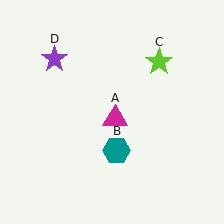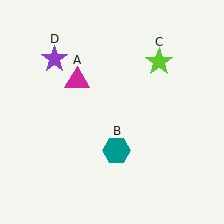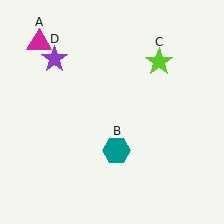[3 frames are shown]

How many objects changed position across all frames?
1 object changed position: magenta triangle (object A).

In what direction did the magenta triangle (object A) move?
The magenta triangle (object A) moved up and to the left.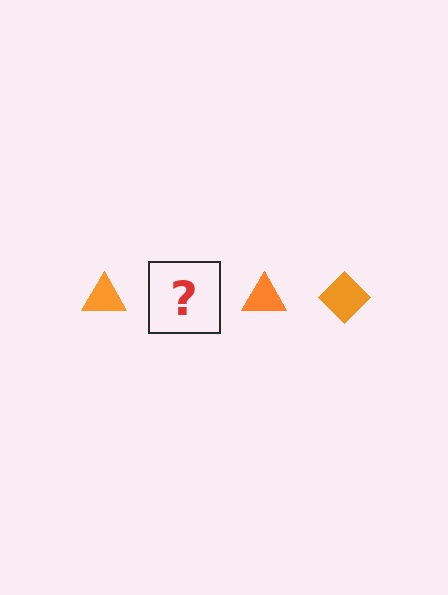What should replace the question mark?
The question mark should be replaced with an orange diamond.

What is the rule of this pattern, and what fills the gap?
The rule is that the pattern cycles through triangle, diamond shapes in orange. The gap should be filled with an orange diamond.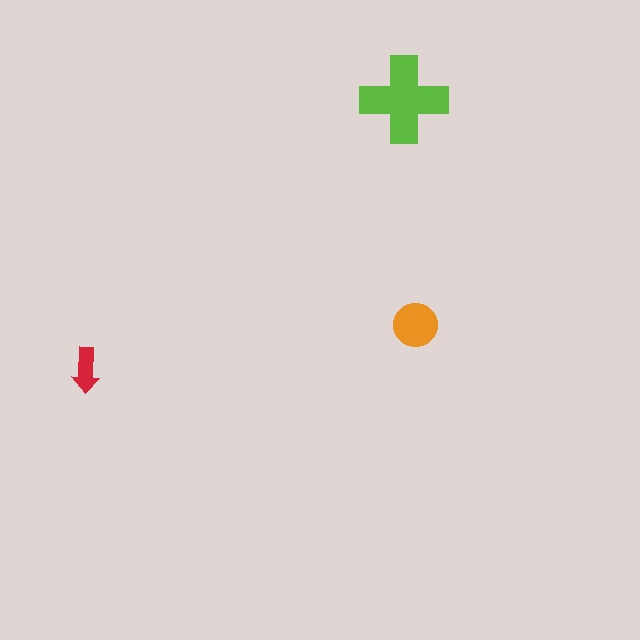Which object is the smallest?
The red arrow.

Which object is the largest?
The lime cross.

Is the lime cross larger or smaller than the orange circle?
Larger.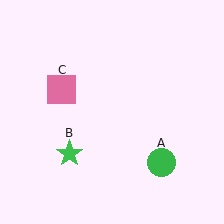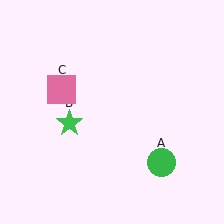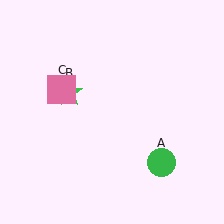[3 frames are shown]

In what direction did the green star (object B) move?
The green star (object B) moved up.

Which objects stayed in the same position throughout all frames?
Green circle (object A) and pink square (object C) remained stationary.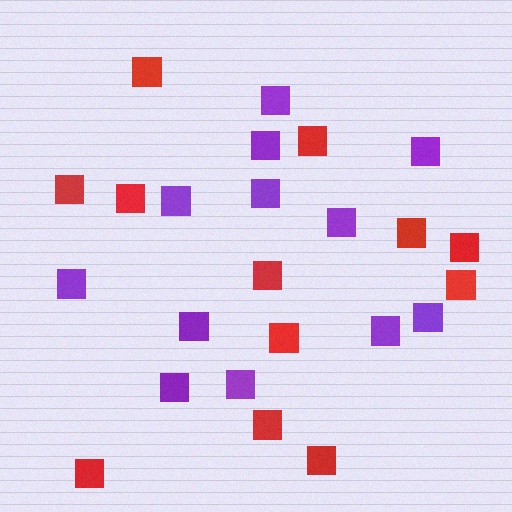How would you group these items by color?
There are 2 groups: one group of red squares (12) and one group of purple squares (12).